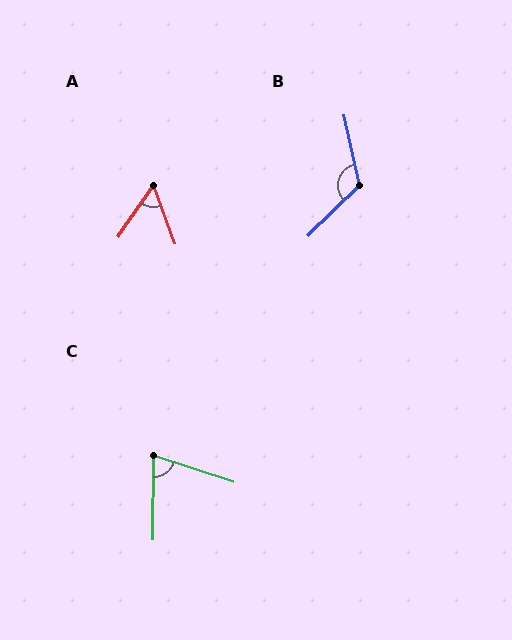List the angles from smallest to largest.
A (55°), C (73°), B (122°).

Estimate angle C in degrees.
Approximately 73 degrees.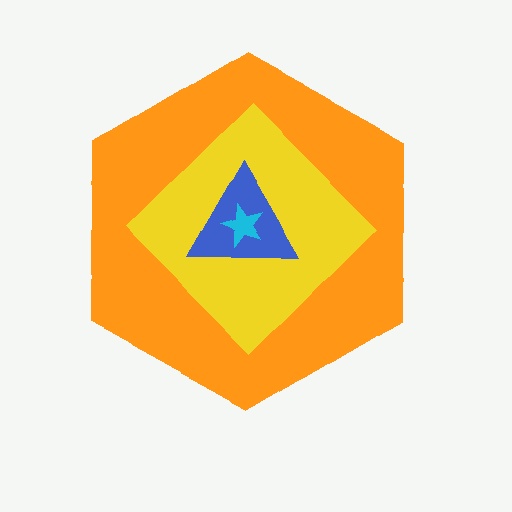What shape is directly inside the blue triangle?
The cyan star.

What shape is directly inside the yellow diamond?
The blue triangle.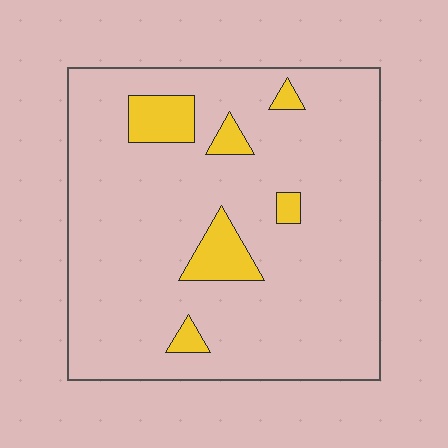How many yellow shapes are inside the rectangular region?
6.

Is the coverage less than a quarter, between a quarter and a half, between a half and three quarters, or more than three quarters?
Less than a quarter.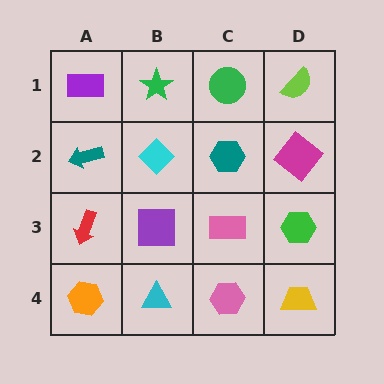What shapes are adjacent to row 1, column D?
A magenta diamond (row 2, column D), a green circle (row 1, column C).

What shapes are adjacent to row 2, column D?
A lime semicircle (row 1, column D), a green hexagon (row 3, column D), a teal hexagon (row 2, column C).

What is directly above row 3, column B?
A cyan diamond.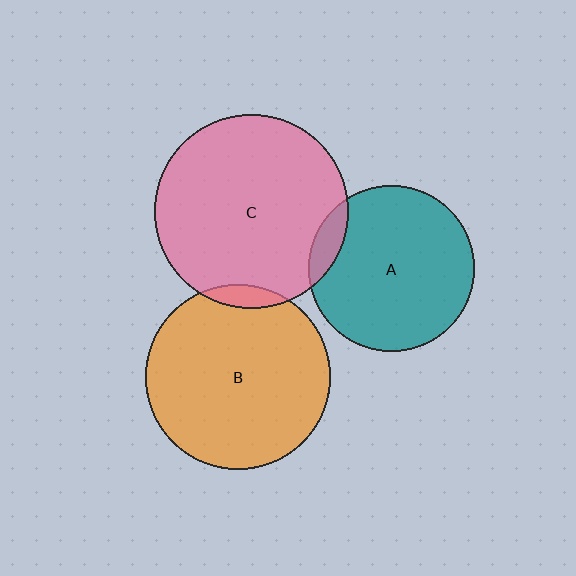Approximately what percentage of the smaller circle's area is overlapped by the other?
Approximately 10%.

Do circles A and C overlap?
Yes.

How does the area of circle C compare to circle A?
Approximately 1.4 times.